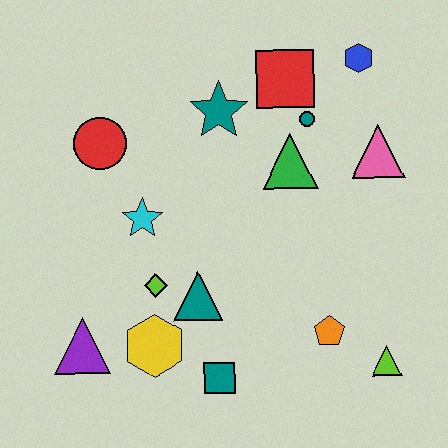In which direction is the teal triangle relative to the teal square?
The teal triangle is above the teal square.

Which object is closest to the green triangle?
The teal circle is closest to the green triangle.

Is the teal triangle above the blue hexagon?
No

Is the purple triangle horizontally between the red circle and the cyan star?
No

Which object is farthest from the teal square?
The blue hexagon is farthest from the teal square.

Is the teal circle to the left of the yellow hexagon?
No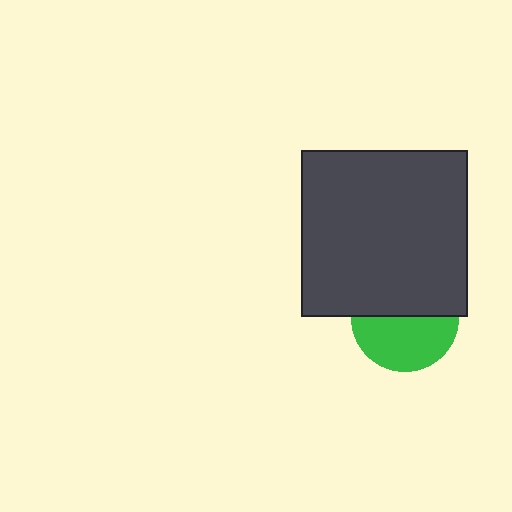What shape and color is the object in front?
The object in front is a dark gray square.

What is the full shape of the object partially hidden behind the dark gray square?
The partially hidden object is a green circle.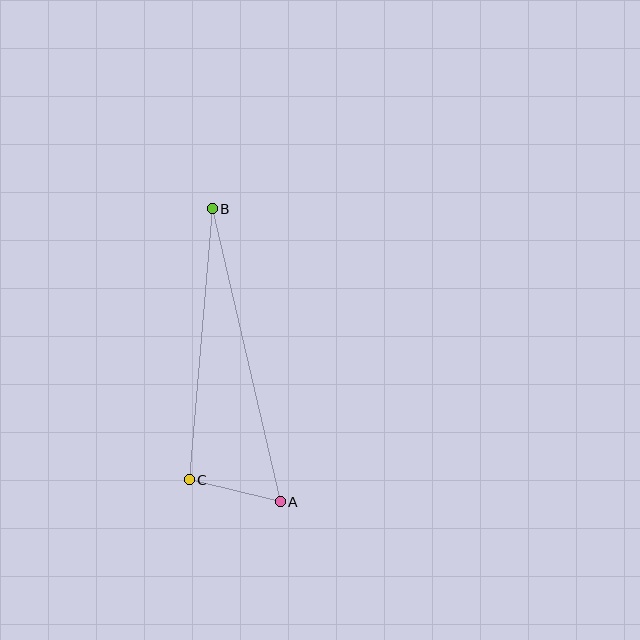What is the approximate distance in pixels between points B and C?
The distance between B and C is approximately 272 pixels.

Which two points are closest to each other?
Points A and C are closest to each other.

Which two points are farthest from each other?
Points A and B are farthest from each other.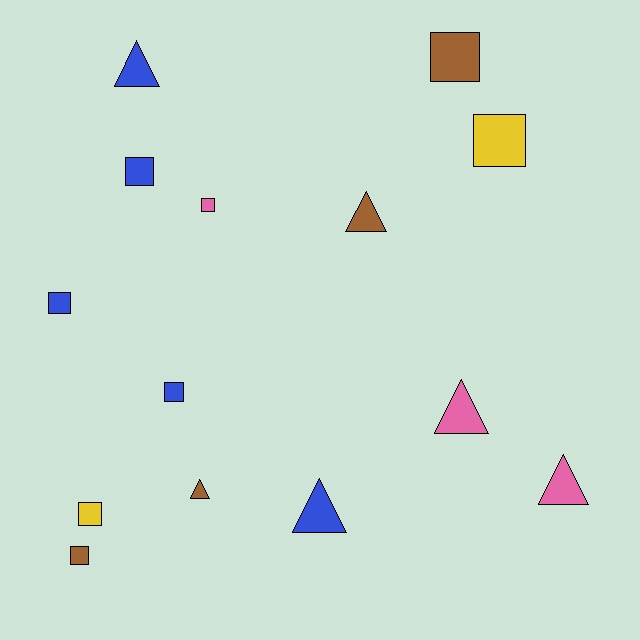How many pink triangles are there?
There are 2 pink triangles.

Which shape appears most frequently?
Square, with 8 objects.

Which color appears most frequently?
Blue, with 5 objects.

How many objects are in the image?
There are 14 objects.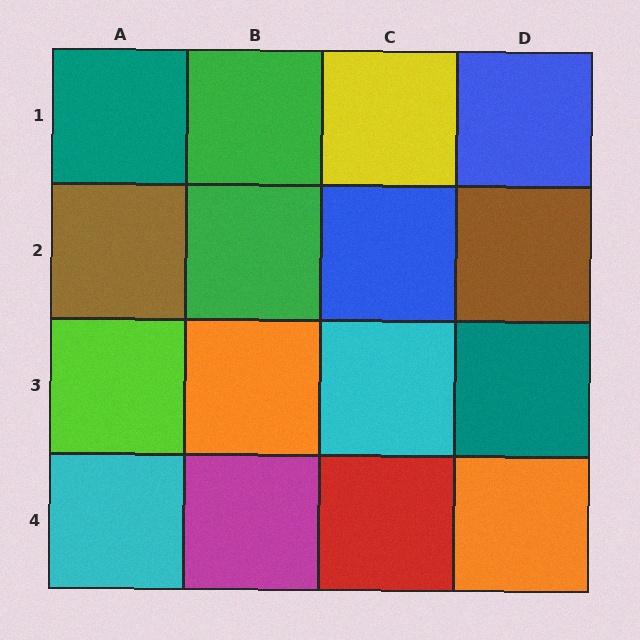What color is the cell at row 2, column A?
Brown.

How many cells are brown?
2 cells are brown.